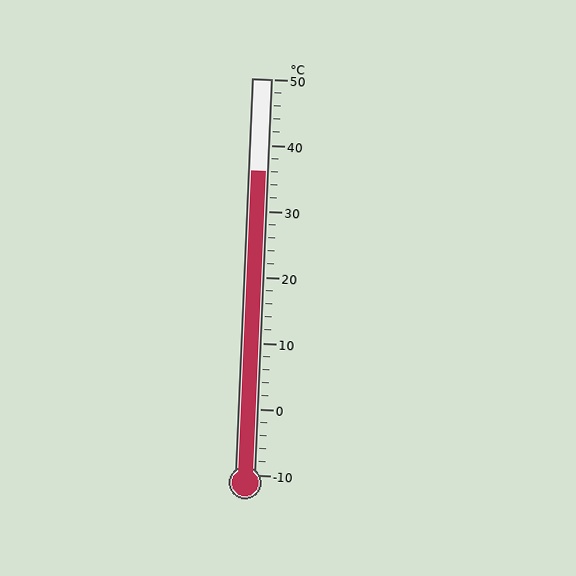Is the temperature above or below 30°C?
The temperature is above 30°C.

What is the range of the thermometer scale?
The thermometer scale ranges from -10°C to 50°C.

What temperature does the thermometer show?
The thermometer shows approximately 36°C.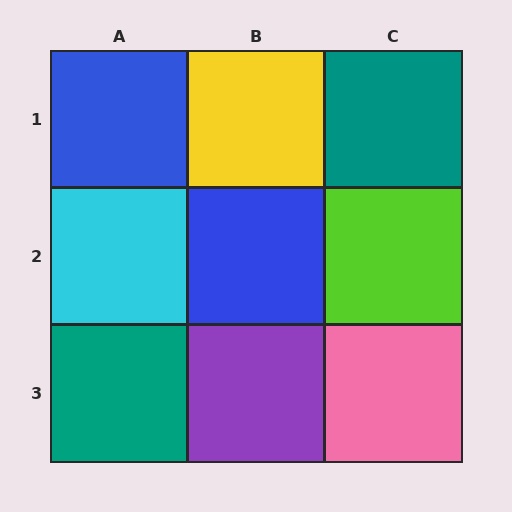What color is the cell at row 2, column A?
Cyan.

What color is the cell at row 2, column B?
Blue.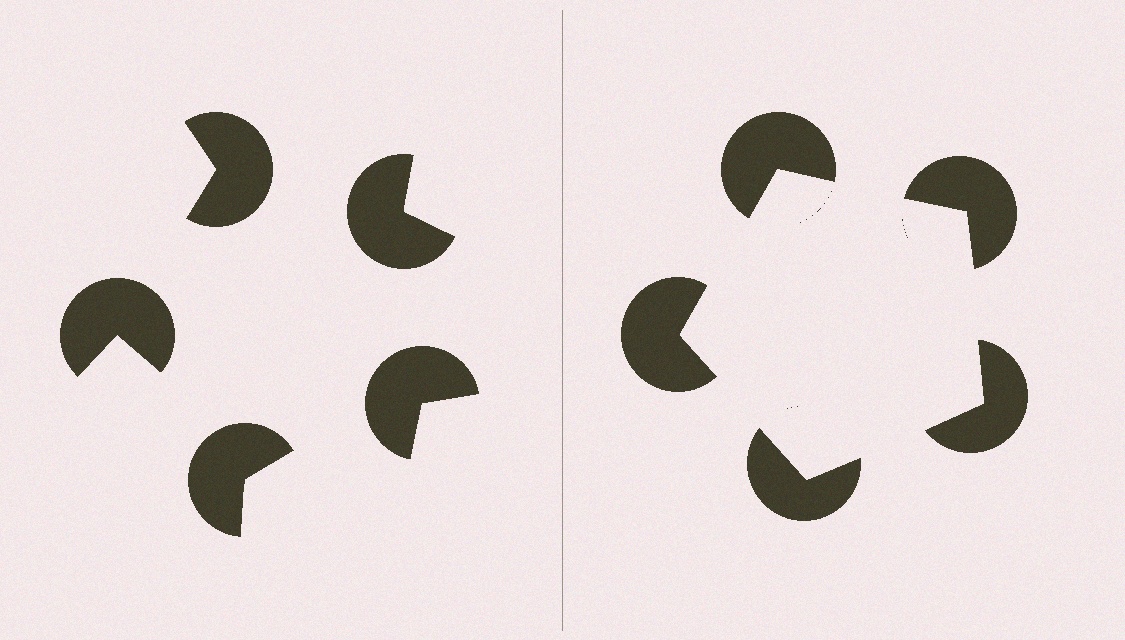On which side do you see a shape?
An illusory pentagon appears on the right side. On the left side the wedge cuts are rotated, so no coherent shape forms.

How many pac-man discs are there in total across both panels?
10 — 5 on each side.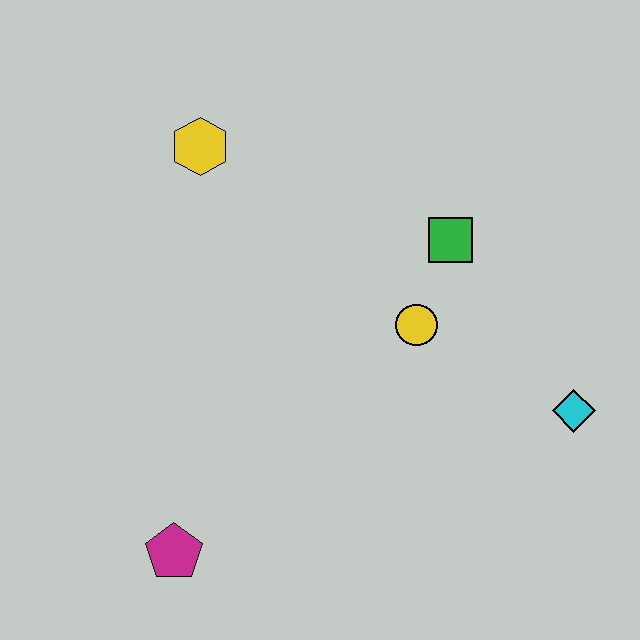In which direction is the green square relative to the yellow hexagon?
The green square is to the right of the yellow hexagon.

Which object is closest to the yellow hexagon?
The green square is closest to the yellow hexagon.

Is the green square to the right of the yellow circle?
Yes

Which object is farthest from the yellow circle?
The magenta pentagon is farthest from the yellow circle.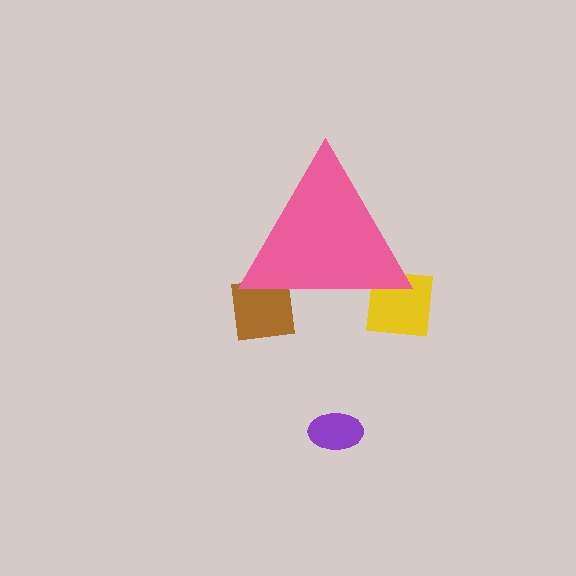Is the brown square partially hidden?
Yes, the brown square is partially hidden behind the pink triangle.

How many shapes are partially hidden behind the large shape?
2 shapes are partially hidden.